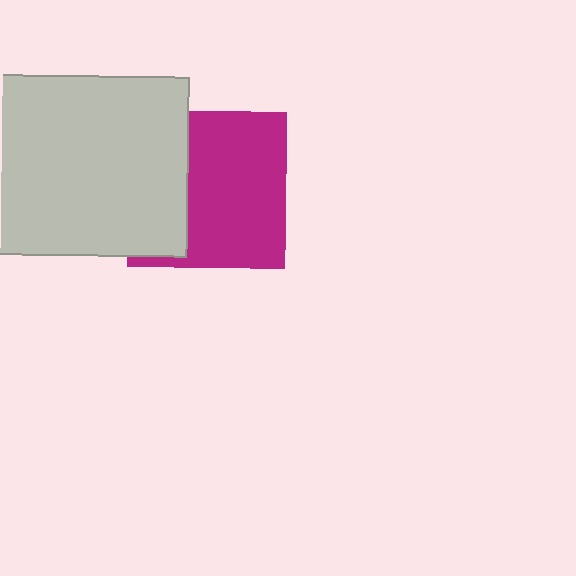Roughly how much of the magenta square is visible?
About half of it is visible (roughly 64%).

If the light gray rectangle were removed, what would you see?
You would see the complete magenta square.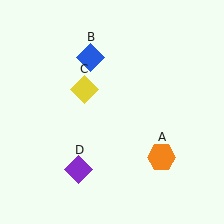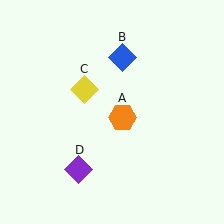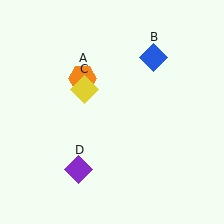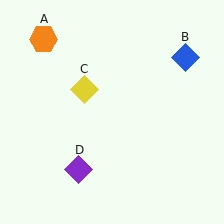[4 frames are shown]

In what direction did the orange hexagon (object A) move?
The orange hexagon (object A) moved up and to the left.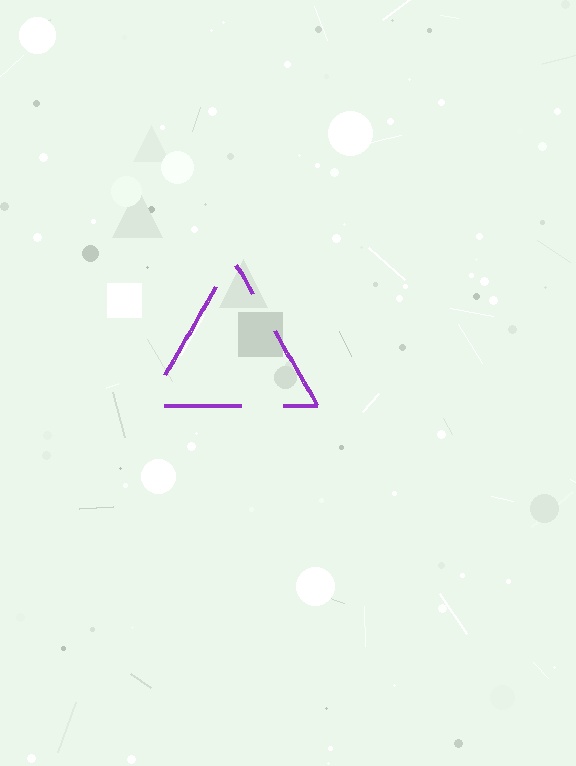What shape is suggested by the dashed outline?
The dashed outline suggests a triangle.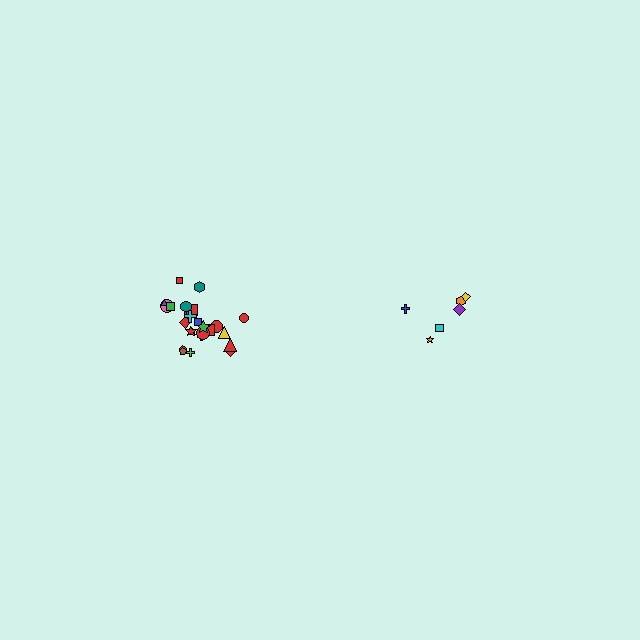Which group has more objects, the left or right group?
The left group.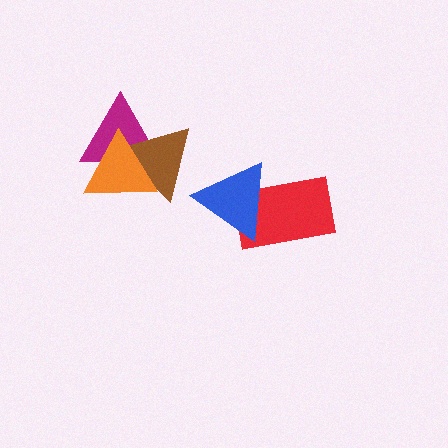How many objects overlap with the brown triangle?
2 objects overlap with the brown triangle.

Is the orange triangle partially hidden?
No, no other shape covers it.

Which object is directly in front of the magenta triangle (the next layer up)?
The brown triangle is directly in front of the magenta triangle.